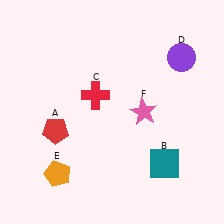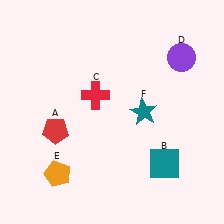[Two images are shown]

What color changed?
The star (F) changed from pink in Image 1 to teal in Image 2.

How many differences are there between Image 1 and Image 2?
There is 1 difference between the two images.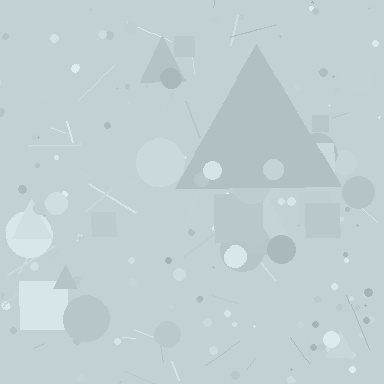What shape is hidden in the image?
A triangle is hidden in the image.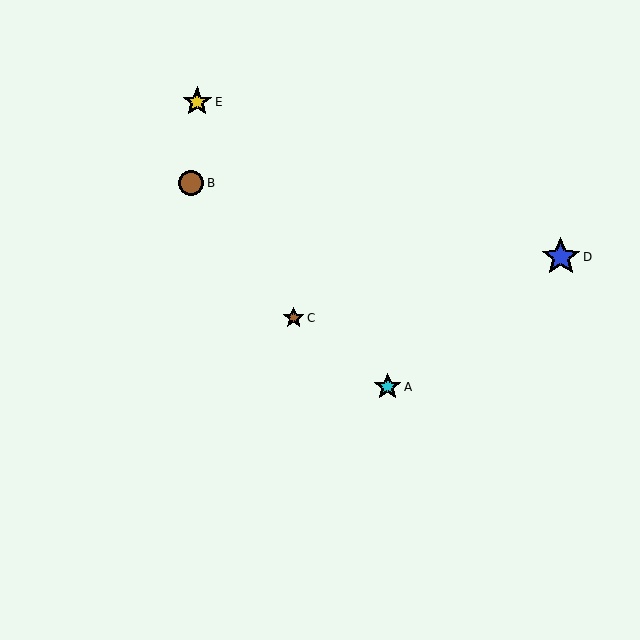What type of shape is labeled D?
Shape D is a blue star.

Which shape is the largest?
The blue star (labeled D) is the largest.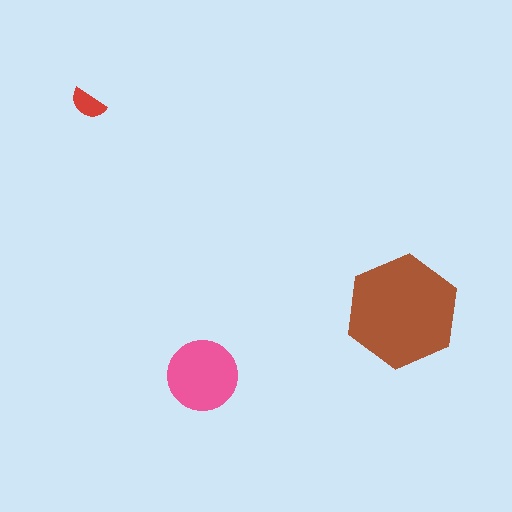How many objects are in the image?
There are 3 objects in the image.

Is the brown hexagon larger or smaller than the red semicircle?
Larger.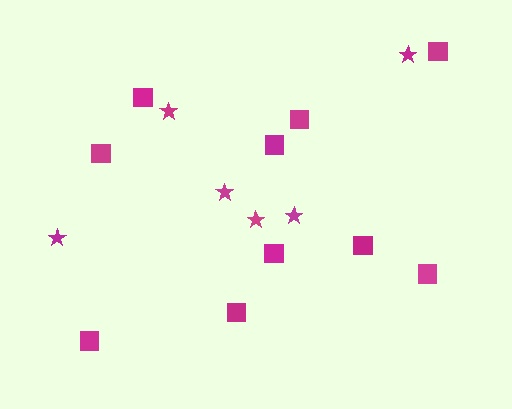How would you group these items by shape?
There are 2 groups: one group of squares (10) and one group of stars (6).